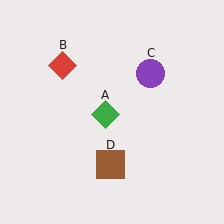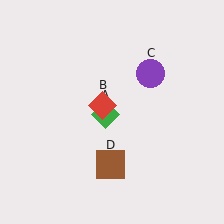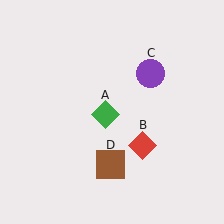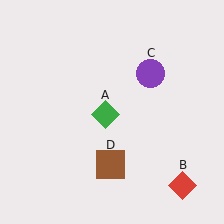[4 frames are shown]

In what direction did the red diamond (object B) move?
The red diamond (object B) moved down and to the right.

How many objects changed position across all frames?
1 object changed position: red diamond (object B).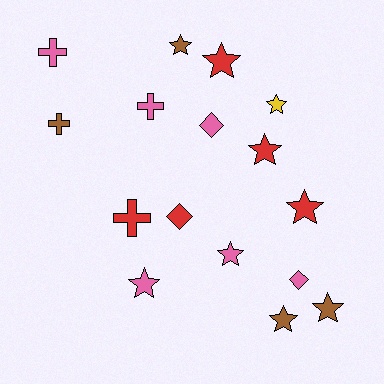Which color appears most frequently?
Pink, with 6 objects.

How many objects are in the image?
There are 16 objects.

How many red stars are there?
There are 3 red stars.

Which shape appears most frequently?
Star, with 9 objects.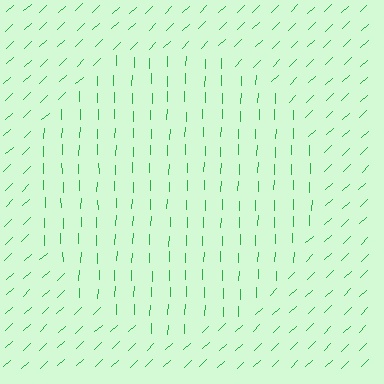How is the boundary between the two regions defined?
The boundary is defined purely by a change in line orientation (approximately 45 degrees difference). All lines are the same color and thickness.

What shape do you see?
I see a circle.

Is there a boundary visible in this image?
Yes, there is a texture boundary formed by a change in line orientation.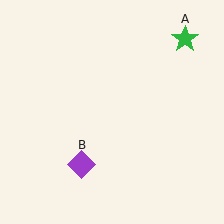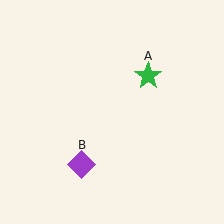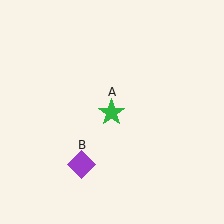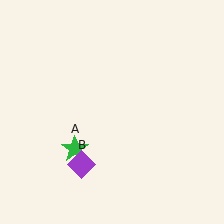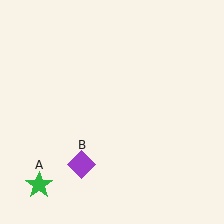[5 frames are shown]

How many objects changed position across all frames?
1 object changed position: green star (object A).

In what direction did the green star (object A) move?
The green star (object A) moved down and to the left.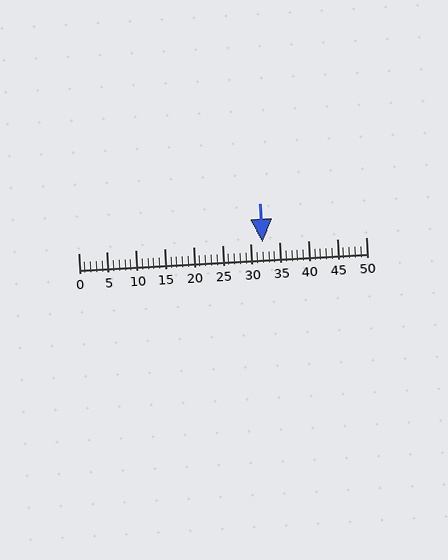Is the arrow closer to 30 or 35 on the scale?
The arrow is closer to 30.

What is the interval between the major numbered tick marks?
The major tick marks are spaced 5 units apart.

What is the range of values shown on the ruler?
The ruler shows values from 0 to 50.